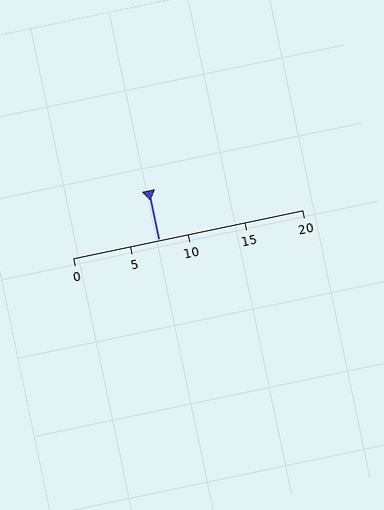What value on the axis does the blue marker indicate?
The marker indicates approximately 7.5.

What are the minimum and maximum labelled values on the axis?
The axis runs from 0 to 20.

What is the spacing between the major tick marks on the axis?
The major ticks are spaced 5 apart.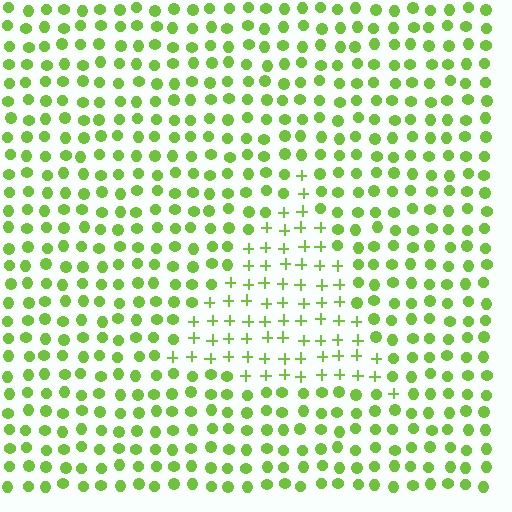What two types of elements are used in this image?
The image uses plus signs inside the triangle region and circles outside it.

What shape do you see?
I see a triangle.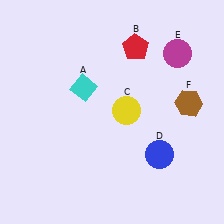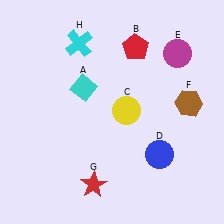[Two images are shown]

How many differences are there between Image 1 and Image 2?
There are 2 differences between the two images.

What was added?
A red star (G), a cyan cross (H) were added in Image 2.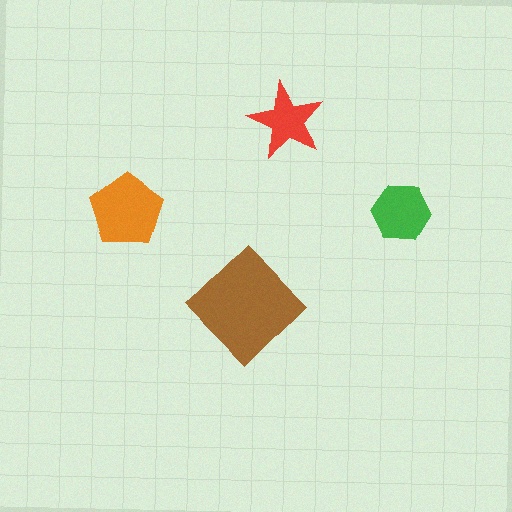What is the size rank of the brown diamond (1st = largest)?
1st.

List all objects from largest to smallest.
The brown diamond, the orange pentagon, the green hexagon, the red star.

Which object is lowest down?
The brown diamond is bottommost.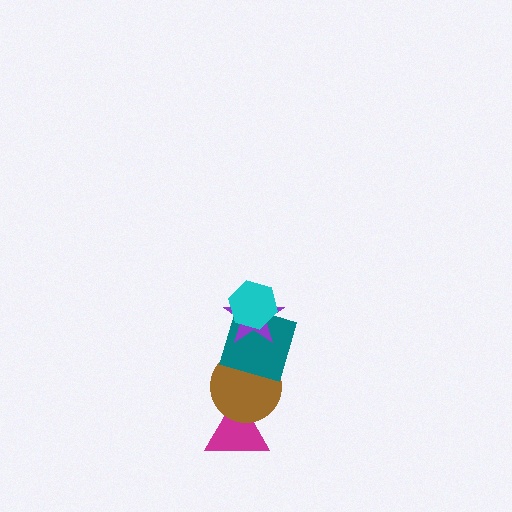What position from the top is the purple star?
The purple star is 2nd from the top.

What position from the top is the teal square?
The teal square is 3rd from the top.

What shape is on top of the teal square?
The purple star is on top of the teal square.